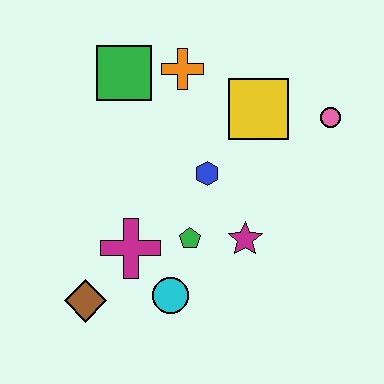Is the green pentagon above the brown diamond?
Yes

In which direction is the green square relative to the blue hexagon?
The green square is above the blue hexagon.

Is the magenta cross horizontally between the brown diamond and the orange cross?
Yes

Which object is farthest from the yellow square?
The brown diamond is farthest from the yellow square.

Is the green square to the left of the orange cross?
Yes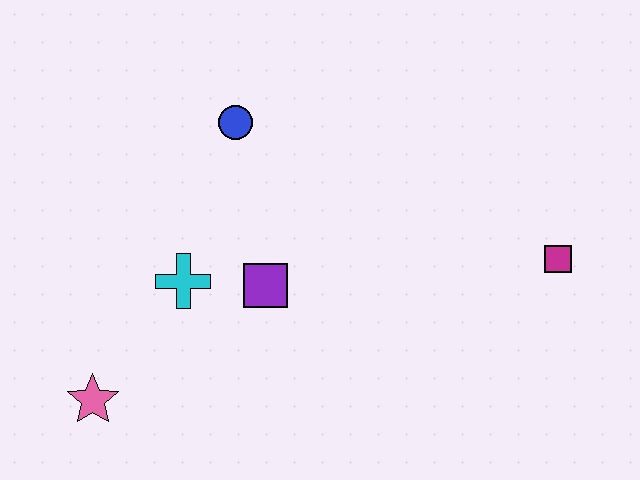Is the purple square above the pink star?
Yes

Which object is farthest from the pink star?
The magenta square is farthest from the pink star.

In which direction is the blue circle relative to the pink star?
The blue circle is above the pink star.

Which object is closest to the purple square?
The cyan cross is closest to the purple square.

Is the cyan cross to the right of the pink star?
Yes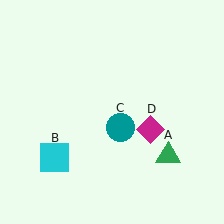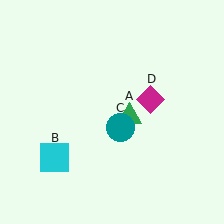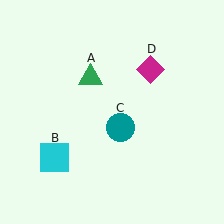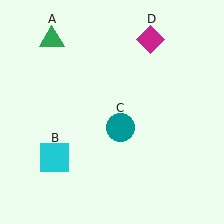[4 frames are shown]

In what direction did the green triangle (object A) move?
The green triangle (object A) moved up and to the left.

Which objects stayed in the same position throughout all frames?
Cyan square (object B) and teal circle (object C) remained stationary.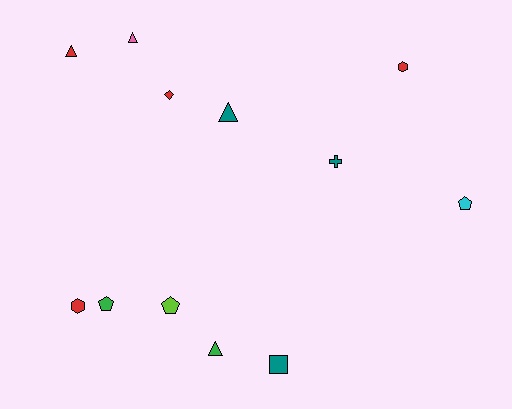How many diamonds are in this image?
There is 1 diamond.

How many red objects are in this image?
There are 4 red objects.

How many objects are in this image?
There are 12 objects.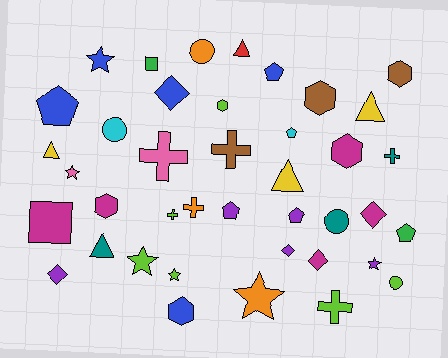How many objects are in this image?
There are 40 objects.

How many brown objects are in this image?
There are 3 brown objects.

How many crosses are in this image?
There are 6 crosses.